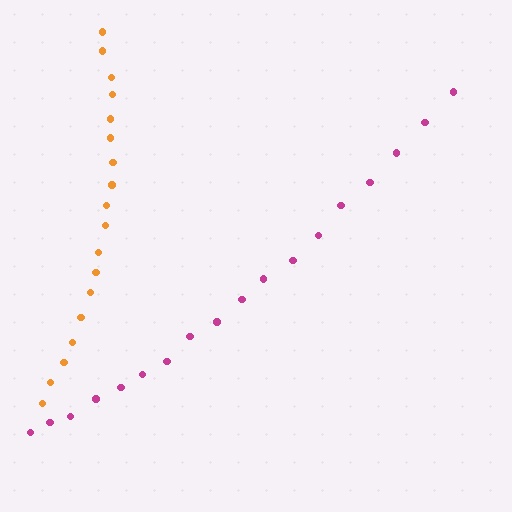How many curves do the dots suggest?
There are 2 distinct paths.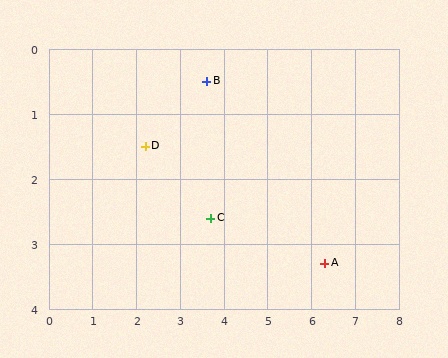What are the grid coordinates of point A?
Point A is at approximately (6.3, 3.3).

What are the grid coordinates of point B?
Point B is at approximately (3.6, 0.5).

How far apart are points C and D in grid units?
Points C and D are about 1.9 grid units apart.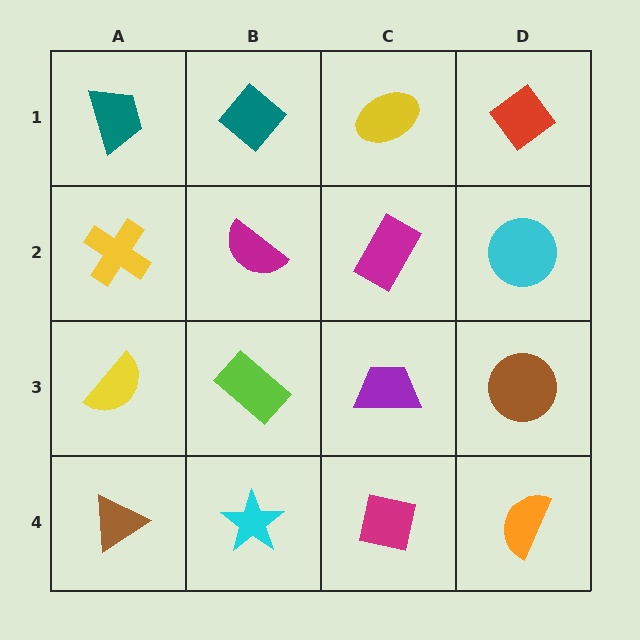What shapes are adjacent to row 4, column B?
A lime rectangle (row 3, column B), a brown triangle (row 4, column A), a magenta square (row 4, column C).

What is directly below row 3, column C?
A magenta square.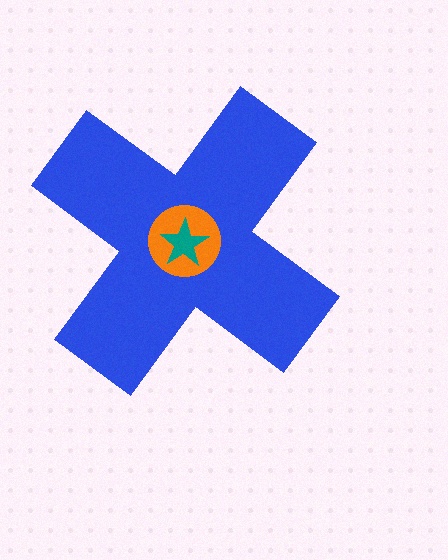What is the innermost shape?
The teal star.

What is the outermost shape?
The blue cross.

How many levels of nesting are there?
3.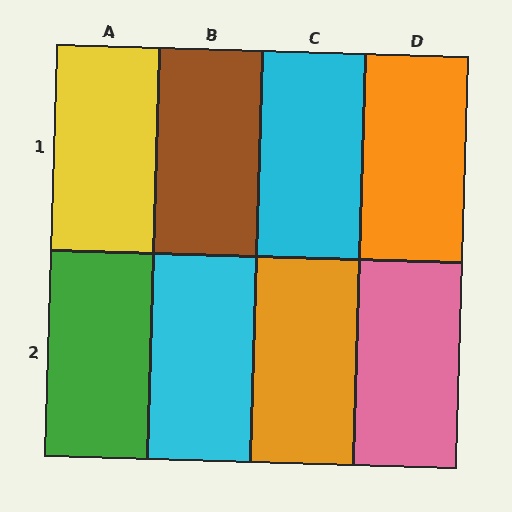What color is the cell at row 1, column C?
Cyan.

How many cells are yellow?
1 cell is yellow.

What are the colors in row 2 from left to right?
Green, cyan, orange, pink.